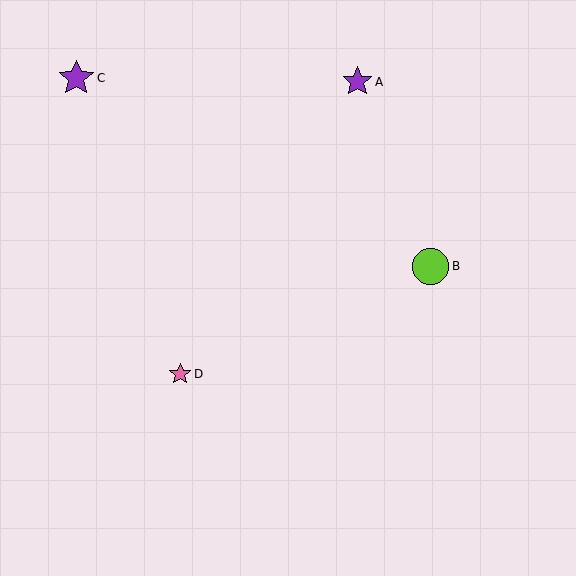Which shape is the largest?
The lime circle (labeled B) is the largest.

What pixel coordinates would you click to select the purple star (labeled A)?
Click at (357, 82) to select the purple star A.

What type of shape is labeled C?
Shape C is a purple star.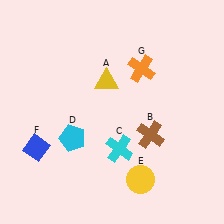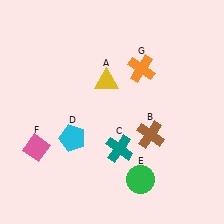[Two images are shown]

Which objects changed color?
C changed from cyan to teal. E changed from yellow to green. F changed from blue to pink.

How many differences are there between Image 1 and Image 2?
There are 3 differences between the two images.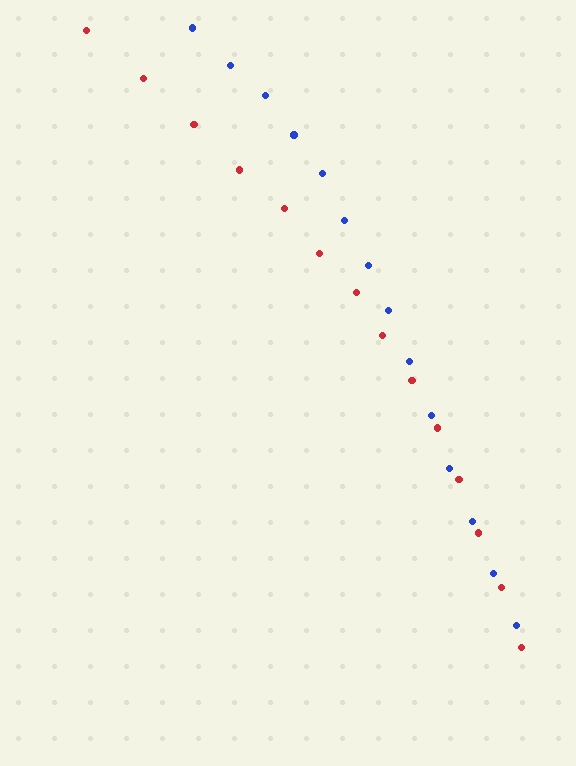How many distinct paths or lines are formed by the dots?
There are 2 distinct paths.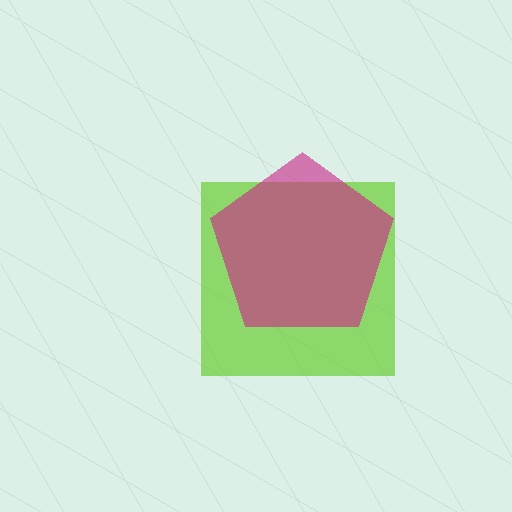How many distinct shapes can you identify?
There are 2 distinct shapes: a lime square, a magenta pentagon.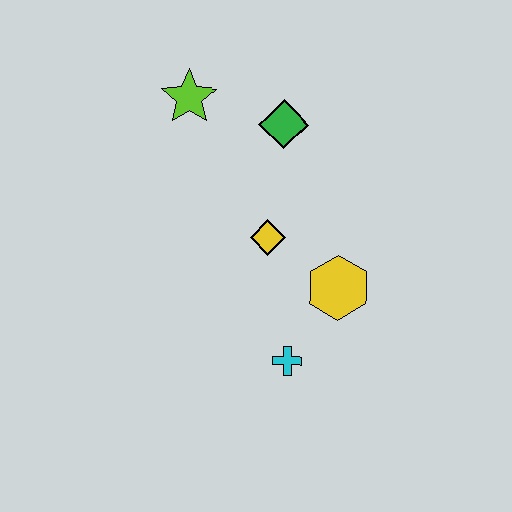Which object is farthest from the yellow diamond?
The lime star is farthest from the yellow diamond.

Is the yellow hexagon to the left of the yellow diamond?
No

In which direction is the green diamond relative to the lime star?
The green diamond is to the right of the lime star.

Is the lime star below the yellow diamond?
No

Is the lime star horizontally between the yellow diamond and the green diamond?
No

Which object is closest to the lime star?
The green diamond is closest to the lime star.